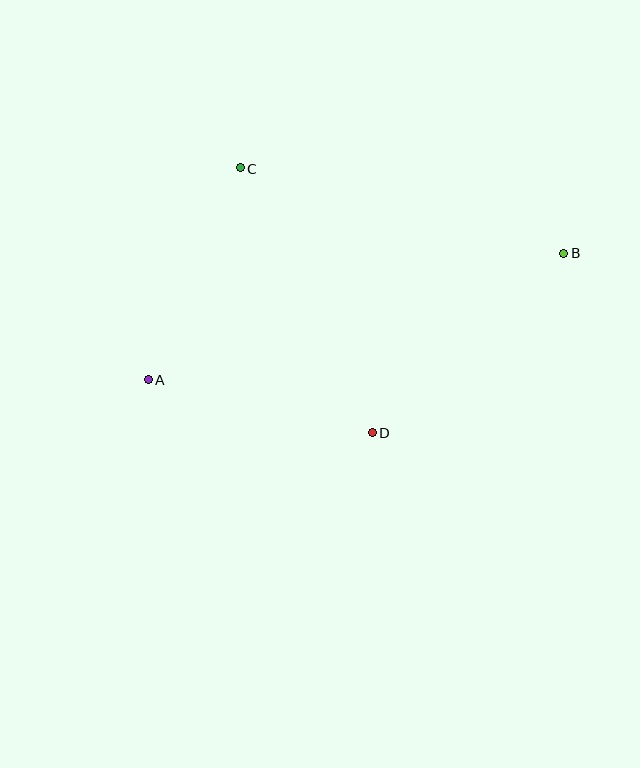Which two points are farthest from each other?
Points A and B are farthest from each other.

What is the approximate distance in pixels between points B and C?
The distance between B and C is approximately 334 pixels.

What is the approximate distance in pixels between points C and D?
The distance between C and D is approximately 296 pixels.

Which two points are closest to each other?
Points A and D are closest to each other.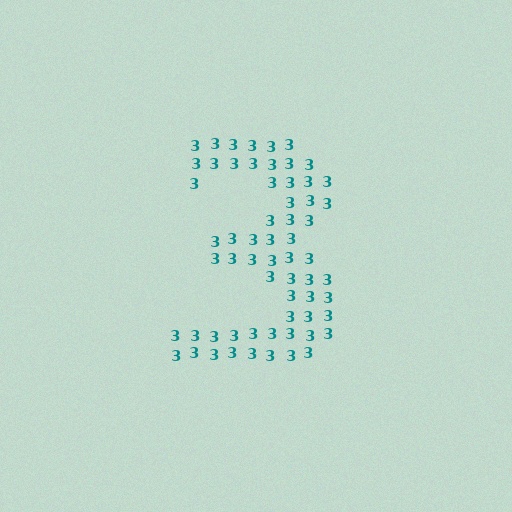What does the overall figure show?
The overall figure shows the digit 3.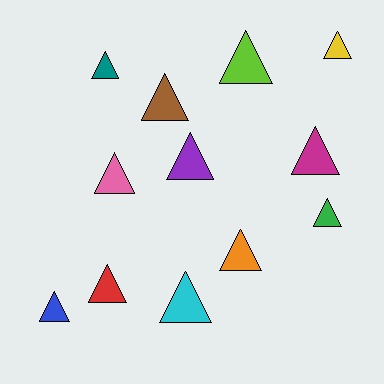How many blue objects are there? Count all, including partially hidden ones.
There is 1 blue object.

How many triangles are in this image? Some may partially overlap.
There are 12 triangles.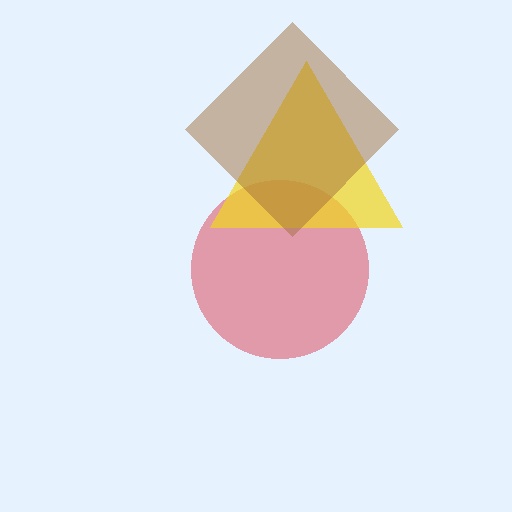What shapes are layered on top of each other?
The layered shapes are: a red circle, a yellow triangle, a brown diamond.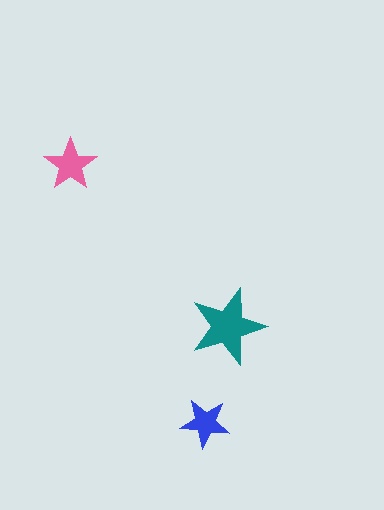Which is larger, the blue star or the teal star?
The teal one.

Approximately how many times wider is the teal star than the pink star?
About 1.5 times wider.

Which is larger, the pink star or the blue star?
The pink one.